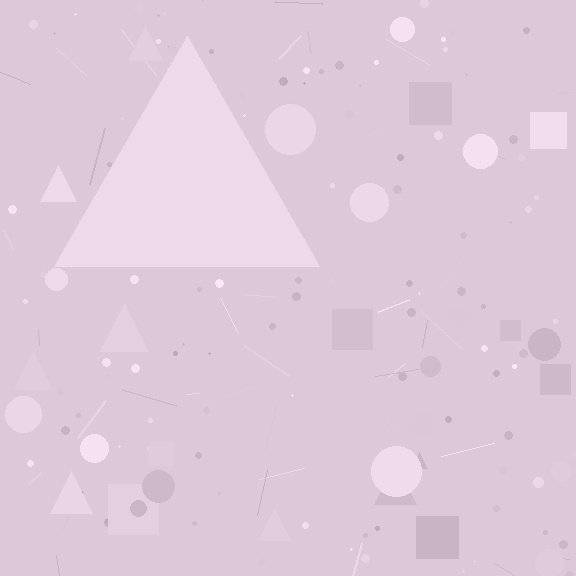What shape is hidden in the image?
A triangle is hidden in the image.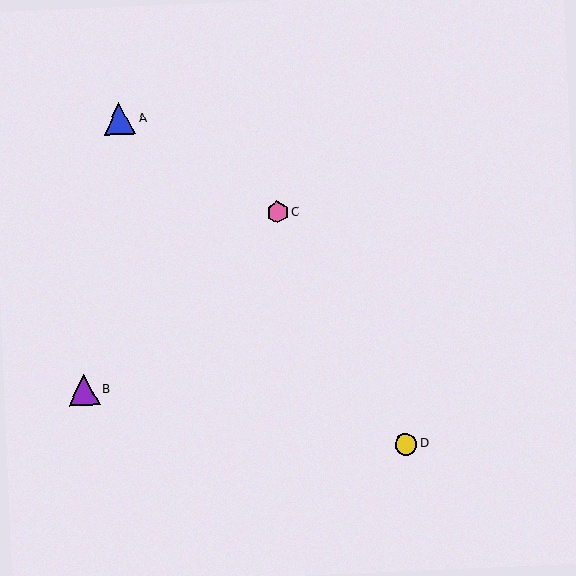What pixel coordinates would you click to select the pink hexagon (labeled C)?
Click at (277, 212) to select the pink hexagon C.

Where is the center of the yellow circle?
The center of the yellow circle is at (406, 444).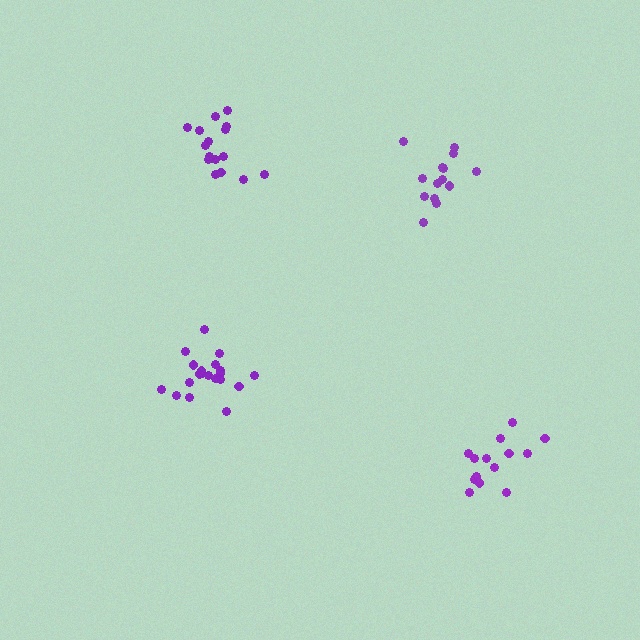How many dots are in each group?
Group 1: 16 dots, Group 2: 20 dots, Group 3: 14 dots, Group 4: 14 dots (64 total).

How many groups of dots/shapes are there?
There are 4 groups.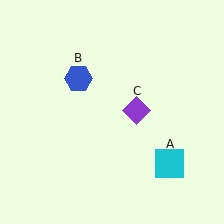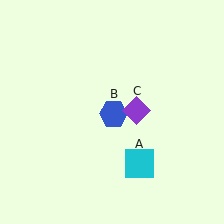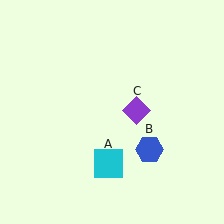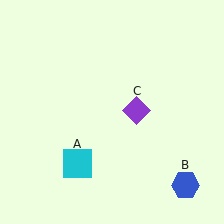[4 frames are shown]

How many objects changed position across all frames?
2 objects changed position: cyan square (object A), blue hexagon (object B).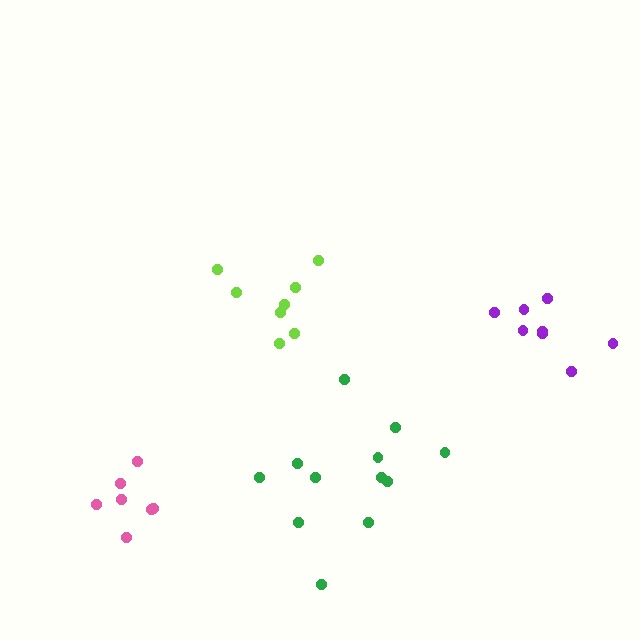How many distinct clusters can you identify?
There are 4 distinct clusters.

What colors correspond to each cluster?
The clusters are colored: green, lime, pink, purple.